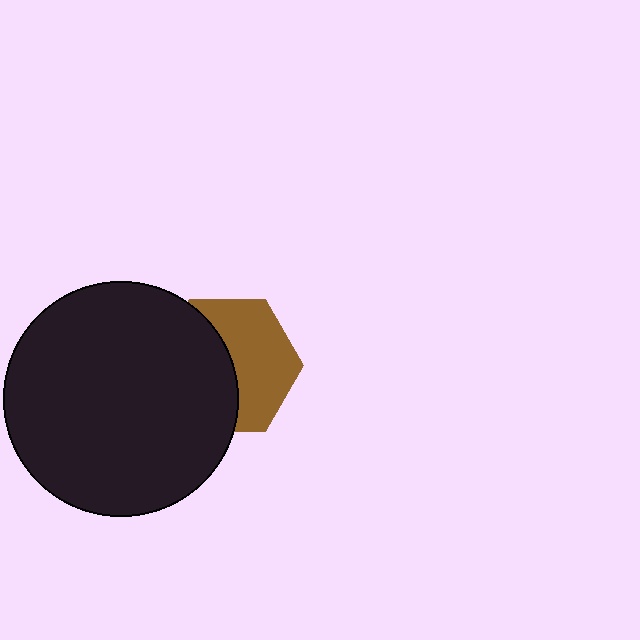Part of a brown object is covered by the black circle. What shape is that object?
It is a hexagon.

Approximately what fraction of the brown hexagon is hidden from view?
Roughly 49% of the brown hexagon is hidden behind the black circle.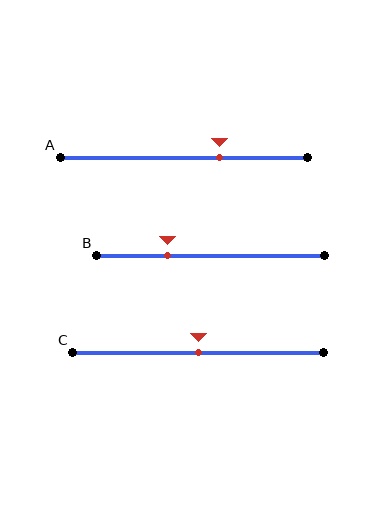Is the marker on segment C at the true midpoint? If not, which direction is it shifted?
Yes, the marker on segment C is at the true midpoint.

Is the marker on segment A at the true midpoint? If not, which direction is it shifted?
No, the marker on segment A is shifted to the right by about 14% of the segment length.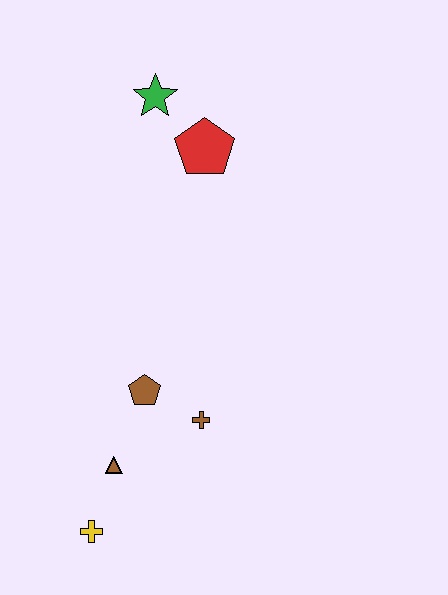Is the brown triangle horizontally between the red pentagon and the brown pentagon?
No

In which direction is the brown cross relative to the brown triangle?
The brown cross is to the right of the brown triangle.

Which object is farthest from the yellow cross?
The green star is farthest from the yellow cross.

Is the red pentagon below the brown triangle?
No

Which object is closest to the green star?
The red pentagon is closest to the green star.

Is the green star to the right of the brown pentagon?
Yes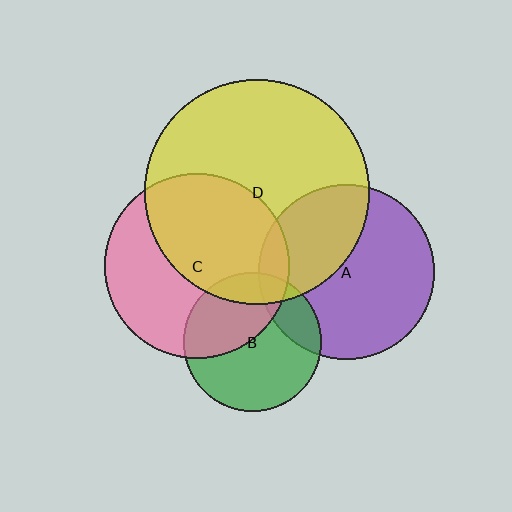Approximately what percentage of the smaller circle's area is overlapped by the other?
Approximately 20%.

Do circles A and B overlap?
Yes.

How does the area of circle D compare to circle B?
Approximately 2.6 times.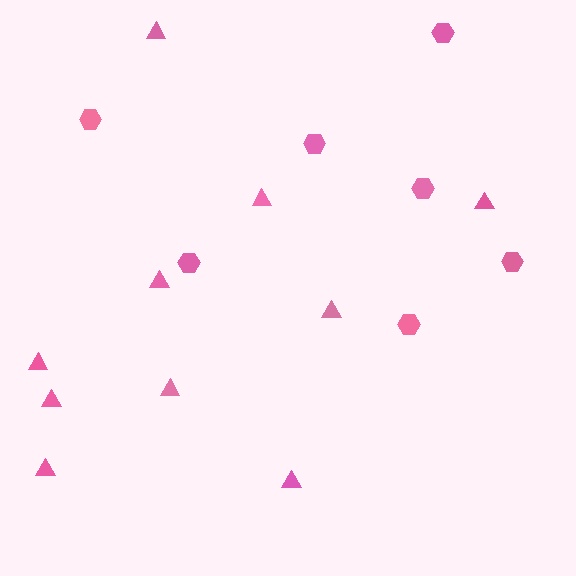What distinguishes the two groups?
There are 2 groups: one group of triangles (10) and one group of hexagons (7).